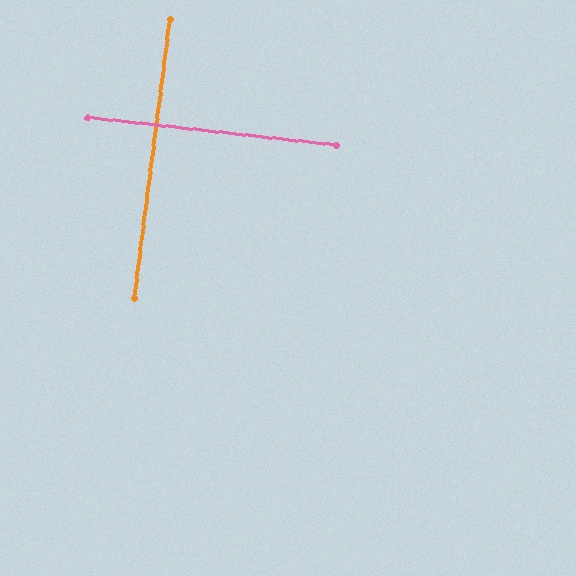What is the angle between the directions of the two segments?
Approximately 89 degrees.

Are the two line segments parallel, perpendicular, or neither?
Perpendicular — they meet at approximately 89°.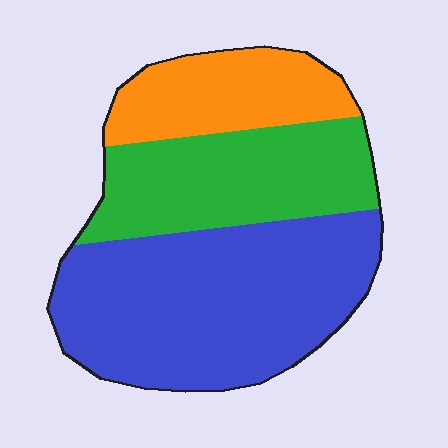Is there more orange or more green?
Green.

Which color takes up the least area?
Orange, at roughly 20%.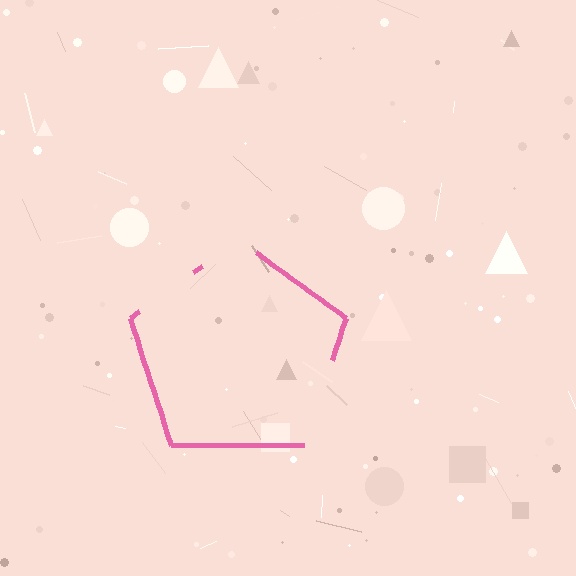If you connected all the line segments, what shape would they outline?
They would outline a pentagon.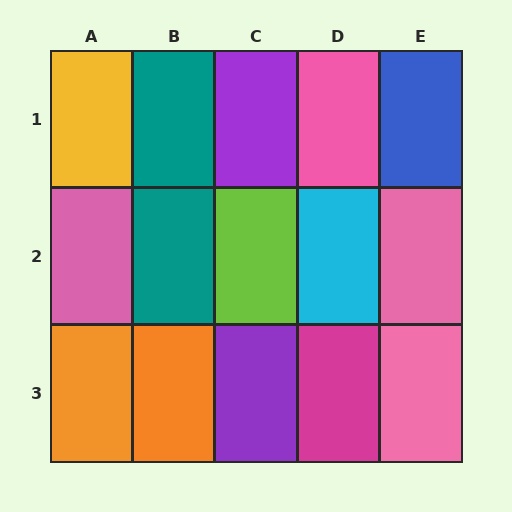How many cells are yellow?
1 cell is yellow.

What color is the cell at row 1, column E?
Blue.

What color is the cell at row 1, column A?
Yellow.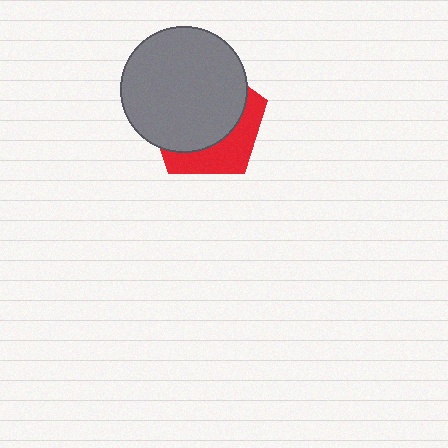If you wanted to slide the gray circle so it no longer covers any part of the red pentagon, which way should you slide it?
Slide it toward the upper-left — that is the most direct way to separate the two shapes.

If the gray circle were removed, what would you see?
You would see the complete red pentagon.